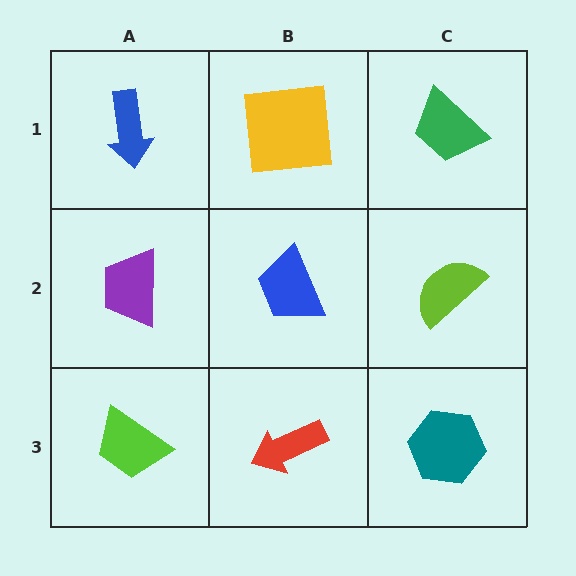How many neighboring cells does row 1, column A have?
2.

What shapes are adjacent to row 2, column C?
A green trapezoid (row 1, column C), a teal hexagon (row 3, column C), a blue trapezoid (row 2, column B).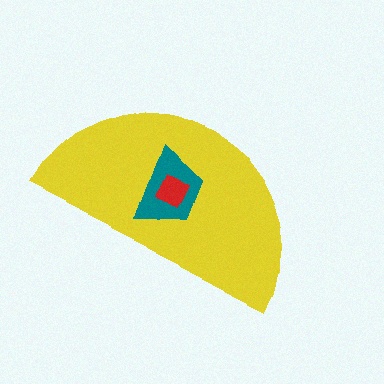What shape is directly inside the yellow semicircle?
The teal trapezoid.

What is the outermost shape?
The yellow semicircle.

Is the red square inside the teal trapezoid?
Yes.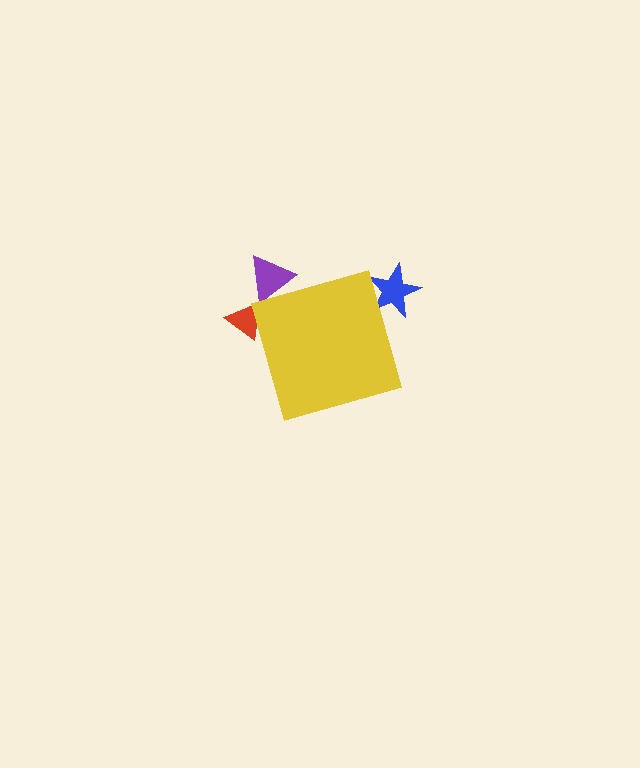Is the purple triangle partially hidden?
Yes, the purple triangle is partially hidden behind the yellow diamond.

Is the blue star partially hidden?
Yes, the blue star is partially hidden behind the yellow diamond.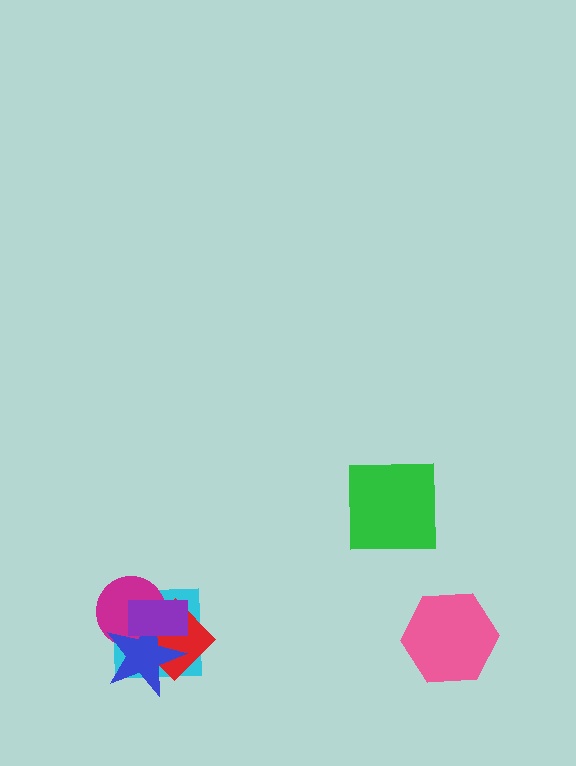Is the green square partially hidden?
No, no other shape covers it.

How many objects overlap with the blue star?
4 objects overlap with the blue star.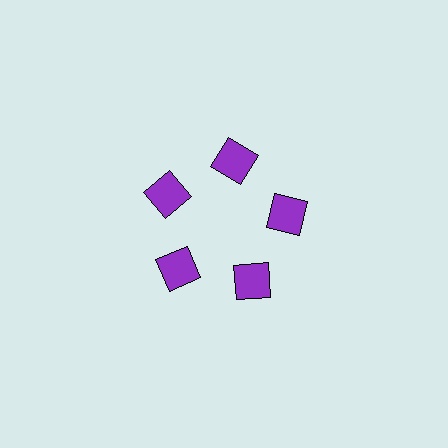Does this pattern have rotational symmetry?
Yes, this pattern has 5-fold rotational symmetry. It looks the same after rotating 72 degrees around the center.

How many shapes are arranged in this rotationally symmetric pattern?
There are 5 shapes, arranged in 5 groups of 1.